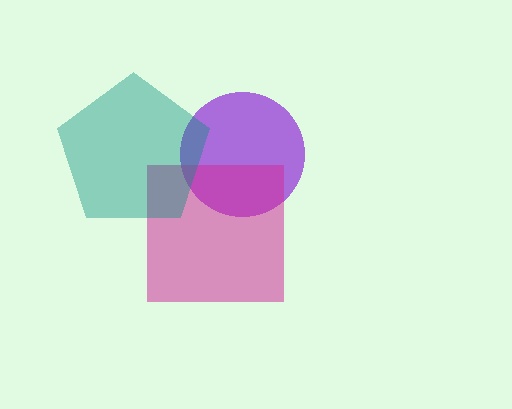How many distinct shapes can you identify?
There are 3 distinct shapes: a purple circle, a magenta square, a teal pentagon.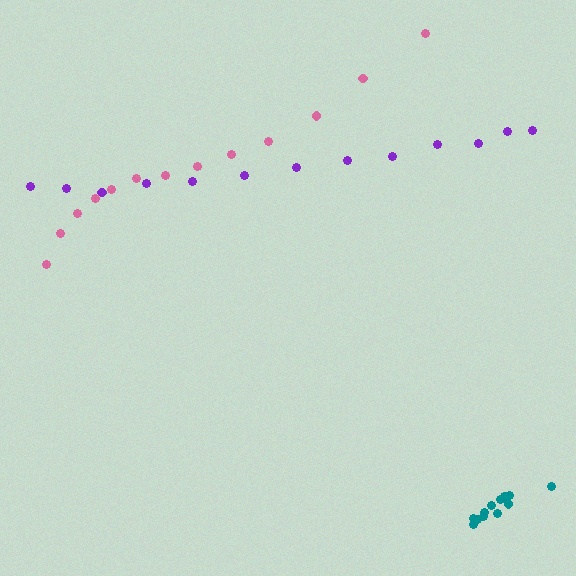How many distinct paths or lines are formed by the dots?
There are 3 distinct paths.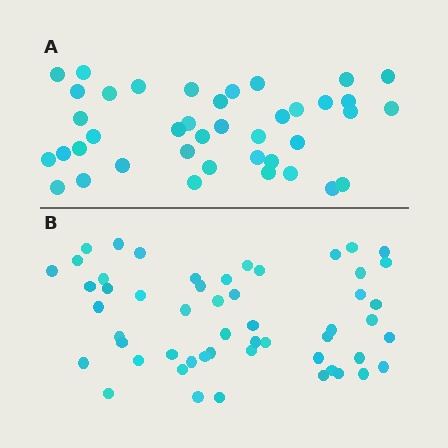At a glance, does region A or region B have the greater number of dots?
Region B (the bottom region) has more dots.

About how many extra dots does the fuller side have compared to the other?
Region B has approximately 15 more dots than region A.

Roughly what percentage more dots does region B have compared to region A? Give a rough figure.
About 30% more.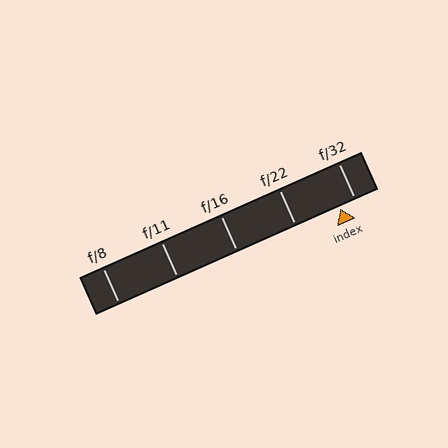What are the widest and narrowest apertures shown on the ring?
The widest aperture shown is f/8 and the narrowest is f/32.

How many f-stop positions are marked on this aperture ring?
There are 5 f-stop positions marked.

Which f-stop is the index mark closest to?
The index mark is closest to f/32.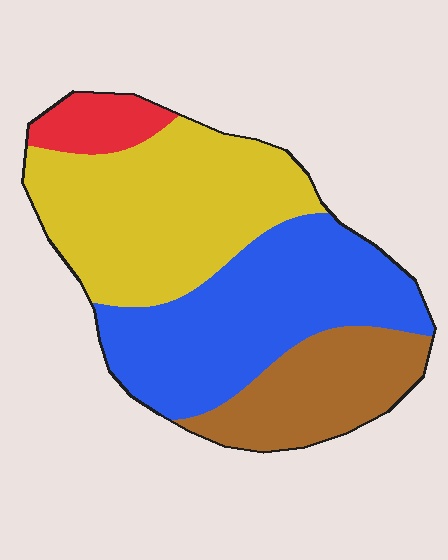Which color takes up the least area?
Red, at roughly 5%.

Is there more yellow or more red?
Yellow.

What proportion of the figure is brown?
Brown takes up about one fifth (1/5) of the figure.